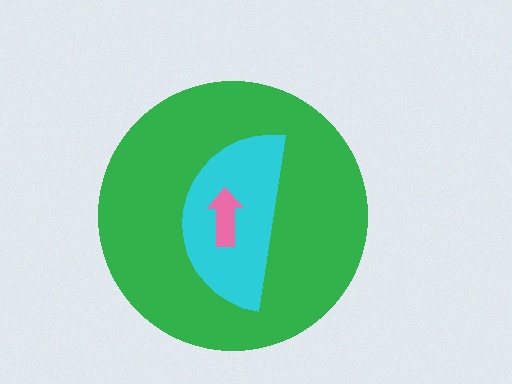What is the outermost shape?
The green circle.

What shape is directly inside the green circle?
The cyan semicircle.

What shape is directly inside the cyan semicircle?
The pink arrow.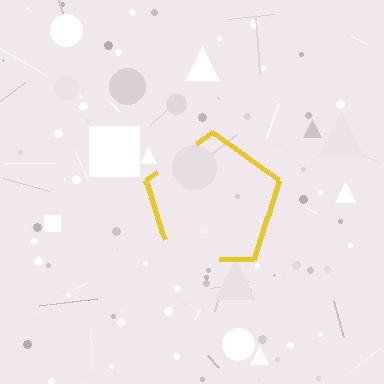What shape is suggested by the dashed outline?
The dashed outline suggests a pentagon.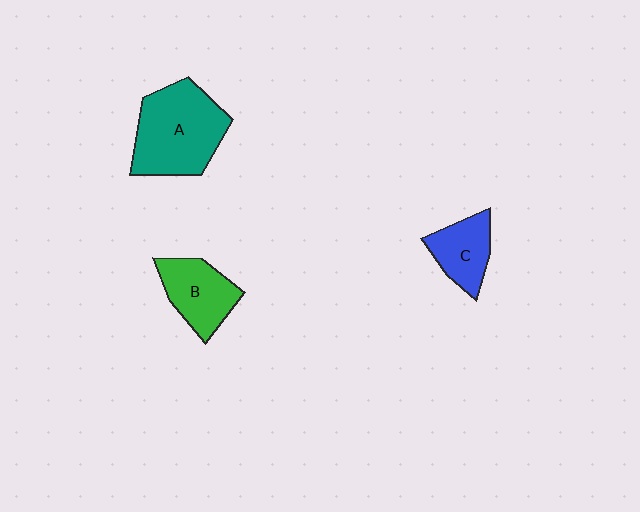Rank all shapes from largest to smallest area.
From largest to smallest: A (teal), B (green), C (blue).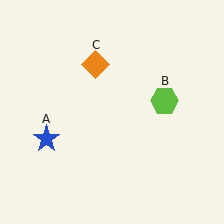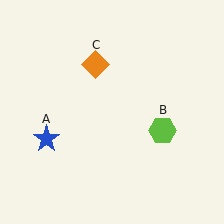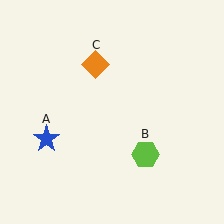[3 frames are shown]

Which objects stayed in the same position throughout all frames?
Blue star (object A) and orange diamond (object C) remained stationary.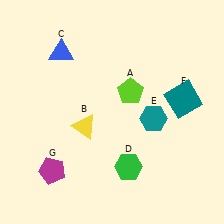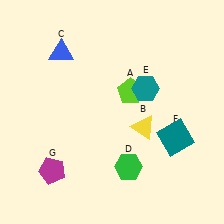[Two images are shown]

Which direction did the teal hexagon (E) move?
The teal hexagon (E) moved up.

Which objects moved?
The objects that moved are: the yellow triangle (B), the teal hexagon (E), the teal square (F).